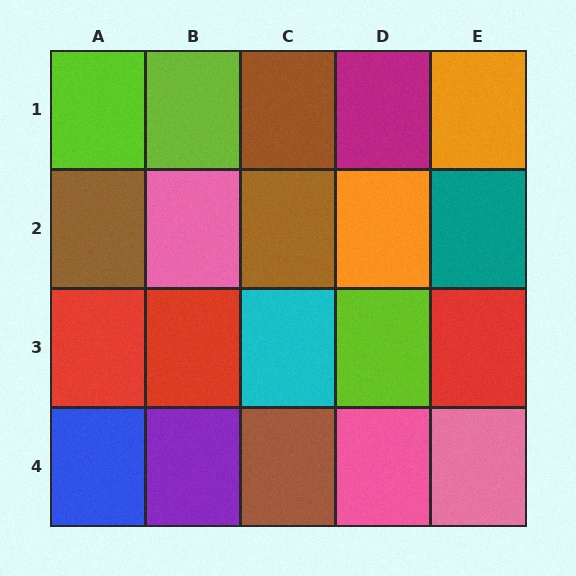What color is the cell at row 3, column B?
Red.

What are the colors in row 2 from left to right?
Brown, pink, brown, orange, teal.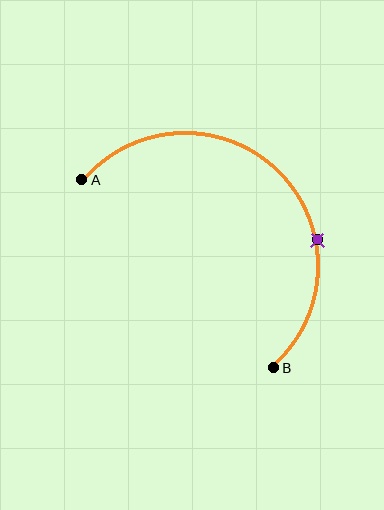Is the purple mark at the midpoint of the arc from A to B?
No. The purple mark lies on the arc but is closer to endpoint B. The arc midpoint would be at the point on the curve equidistant along the arc from both A and B.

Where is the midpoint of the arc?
The arc midpoint is the point on the curve farthest from the straight line joining A and B. It sits above and to the right of that line.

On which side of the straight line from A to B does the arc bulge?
The arc bulges above and to the right of the straight line connecting A and B.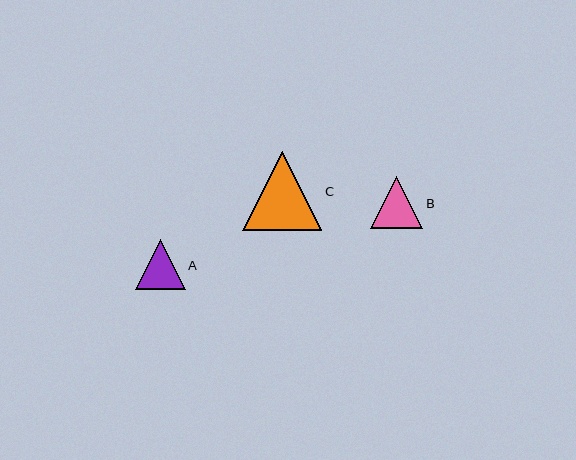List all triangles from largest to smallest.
From largest to smallest: C, B, A.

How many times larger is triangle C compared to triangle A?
Triangle C is approximately 1.6 times the size of triangle A.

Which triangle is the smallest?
Triangle A is the smallest with a size of approximately 50 pixels.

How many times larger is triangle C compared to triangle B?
Triangle C is approximately 1.5 times the size of triangle B.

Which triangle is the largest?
Triangle C is the largest with a size of approximately 79 pixels.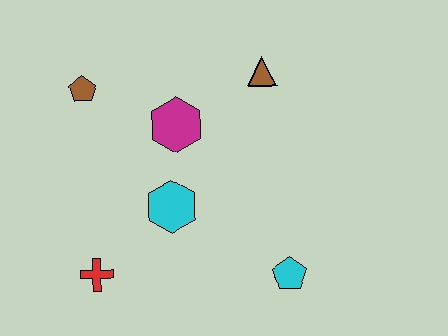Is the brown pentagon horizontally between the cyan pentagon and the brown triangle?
No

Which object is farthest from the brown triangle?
The red cross is farthest from the brown triangle.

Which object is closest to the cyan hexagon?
The magenta hexagon is closest to the cyan hexagon.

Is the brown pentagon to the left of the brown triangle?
Yes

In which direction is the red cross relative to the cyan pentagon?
The red cross is to the left of the cyan pentagon.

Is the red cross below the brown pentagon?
Yes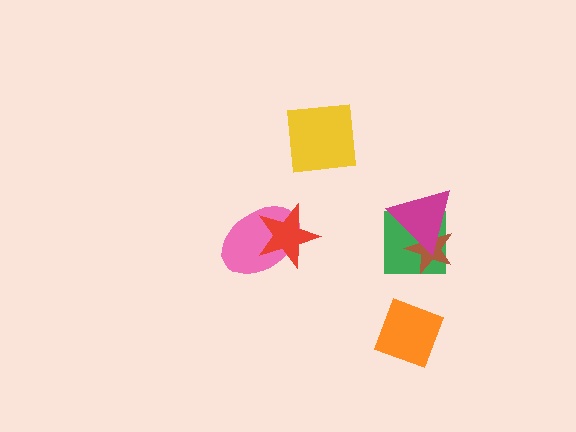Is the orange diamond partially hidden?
No, no other shape covers it.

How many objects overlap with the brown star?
2 objects overlap with the brown star.